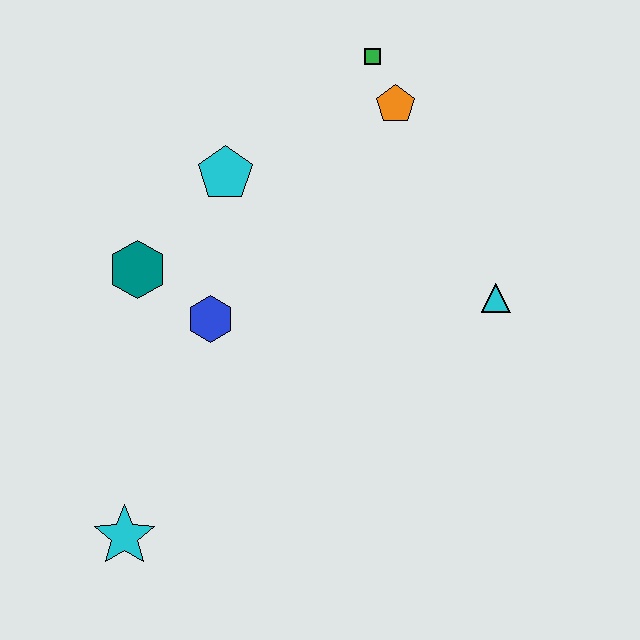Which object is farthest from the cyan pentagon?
The cyan star is farthest from the cyan pentagon.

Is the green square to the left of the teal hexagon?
No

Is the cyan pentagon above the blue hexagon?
Yes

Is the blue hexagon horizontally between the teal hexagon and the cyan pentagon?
Yes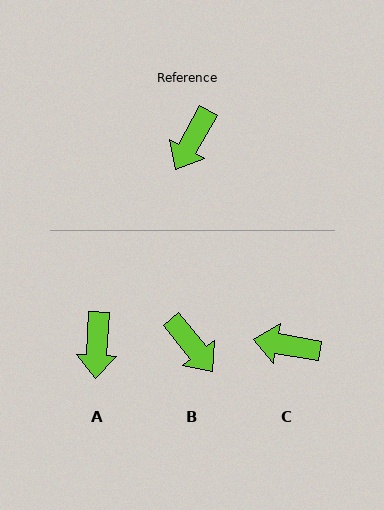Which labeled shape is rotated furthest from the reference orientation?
C, about 70 degrees away.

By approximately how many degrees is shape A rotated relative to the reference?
Approximately 27 degrees counter-clockwise.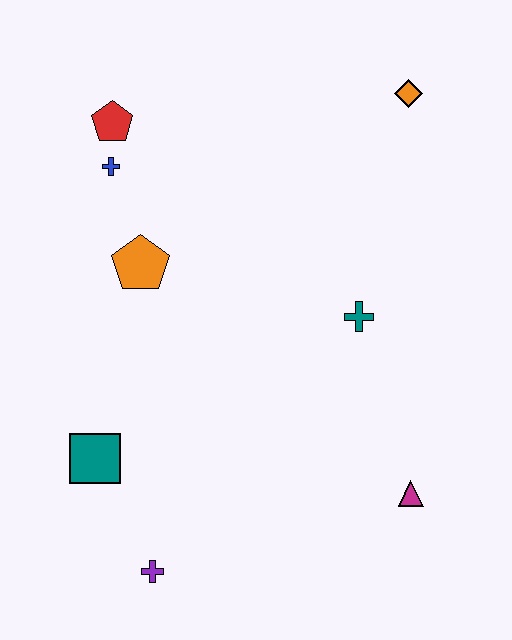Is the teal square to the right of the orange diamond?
No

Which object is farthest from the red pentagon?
The magenta triangle is farthest from the red pentagon.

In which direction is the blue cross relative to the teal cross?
The blue cross is to the left of the teal cross.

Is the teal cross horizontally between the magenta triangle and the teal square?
Yes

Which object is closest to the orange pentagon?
The blue cross is closest to the orange pentagon.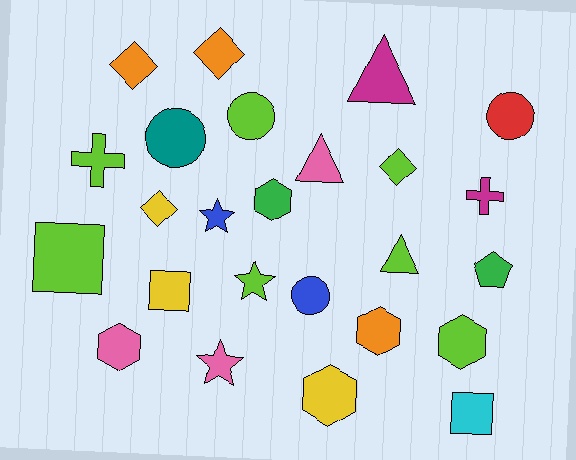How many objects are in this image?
There are 25 objects.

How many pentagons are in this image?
There is 1 pentagon.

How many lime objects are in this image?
There are 7 lime objects.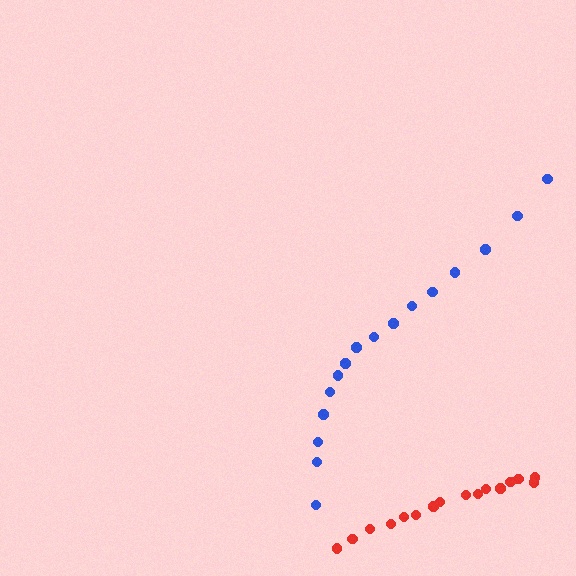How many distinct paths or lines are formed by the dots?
There are 2 distinct paths.